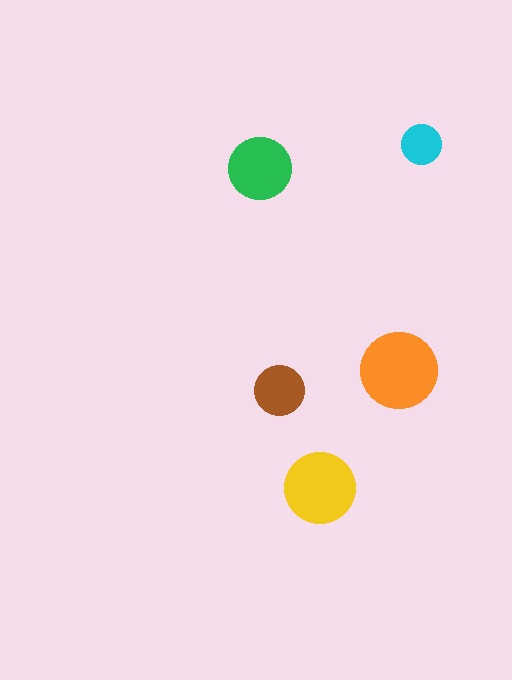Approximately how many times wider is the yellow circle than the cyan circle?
About 2 times wider.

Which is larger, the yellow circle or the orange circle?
The orange one.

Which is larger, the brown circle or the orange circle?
The orange one.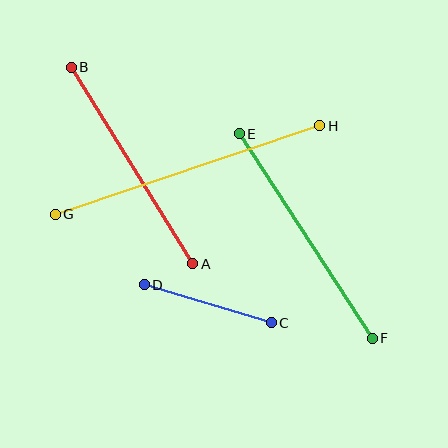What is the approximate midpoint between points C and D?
The midpoint is at approximately (208, 304) pixels.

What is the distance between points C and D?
The distance is approximately 133 pixels.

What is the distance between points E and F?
The distance is approximately 244 pixels.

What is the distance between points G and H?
The distance is approximately 279 pixels.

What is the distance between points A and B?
The distance is approximately 231 pixels.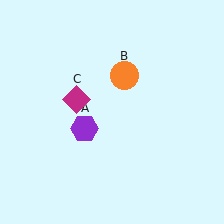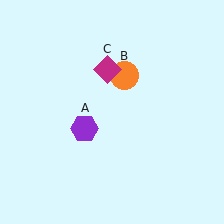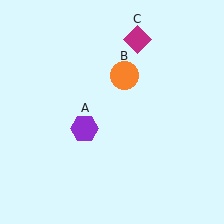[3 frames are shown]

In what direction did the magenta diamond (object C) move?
The magenta diamond (object C) moved up and to the right.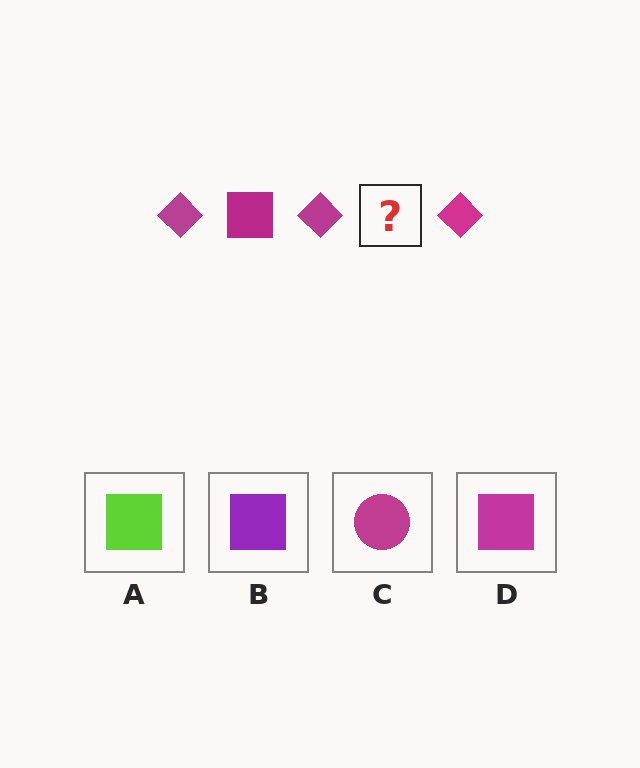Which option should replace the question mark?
Option D.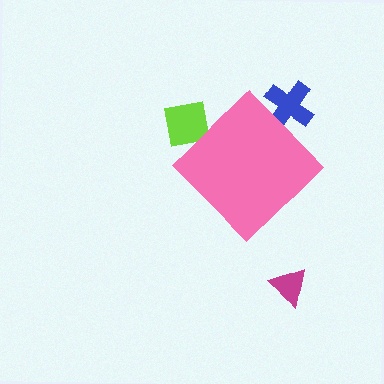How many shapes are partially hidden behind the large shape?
2 shapes are partially hidden.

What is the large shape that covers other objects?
A pink diamond.